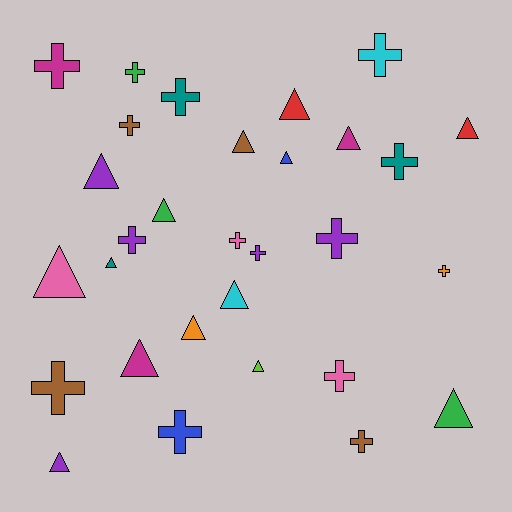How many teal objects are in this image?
There are 3 teal objects.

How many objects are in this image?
There are 30 objects.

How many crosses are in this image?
There are 15 crosses.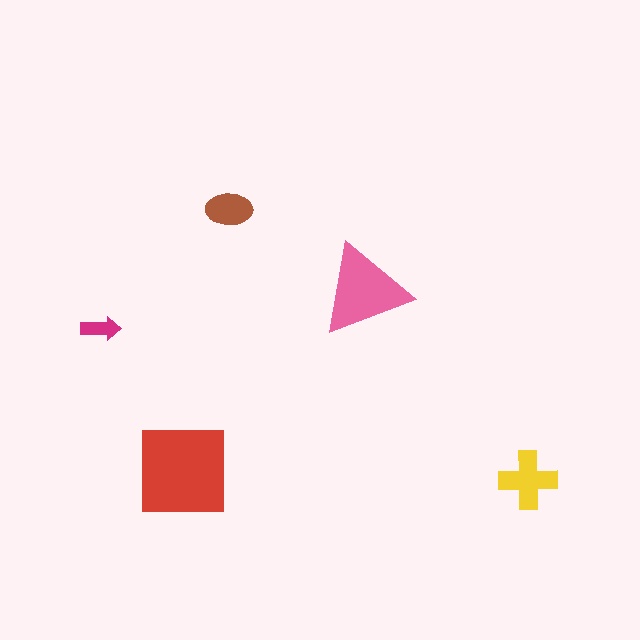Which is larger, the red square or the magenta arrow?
The red square.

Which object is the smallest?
The magenta arrow.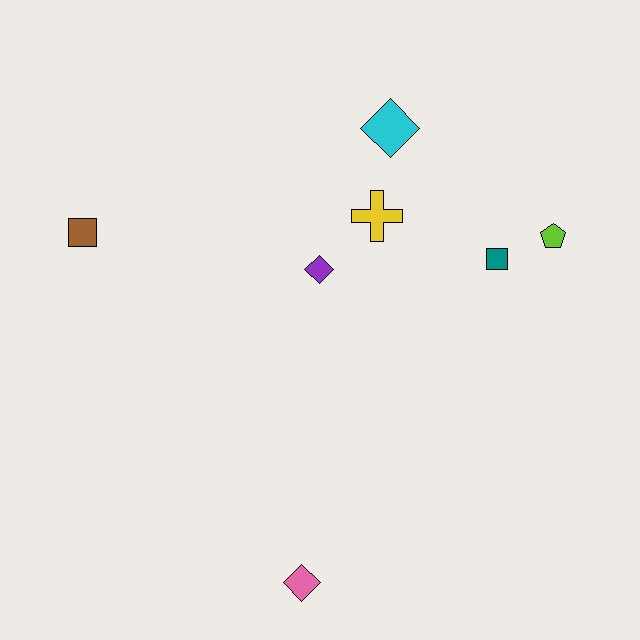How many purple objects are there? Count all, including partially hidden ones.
There is 1 purple object.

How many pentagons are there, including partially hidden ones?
There is 1 pentagon.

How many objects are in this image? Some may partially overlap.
There are 7 objects.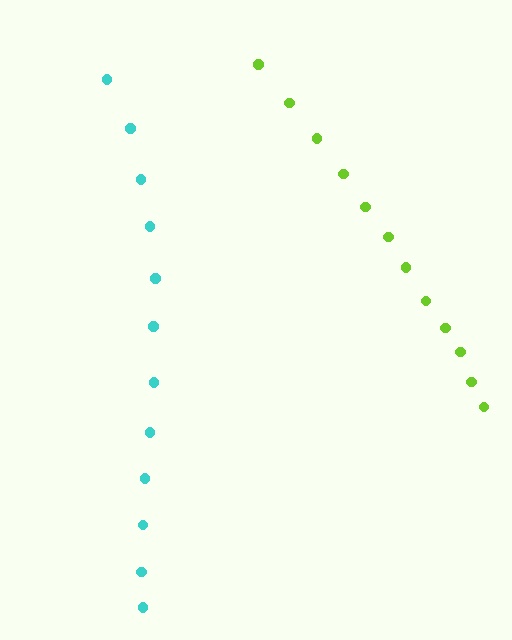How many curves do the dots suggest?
There are 2 distinct paths.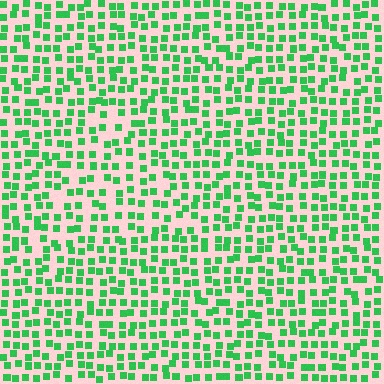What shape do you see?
I see a triangle.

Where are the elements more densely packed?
The elements are more densely packed outside the triangle boundary.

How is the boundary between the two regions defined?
The boundary is defined by a change in element density (approximately 1.4x ratio). All elements are the same color, size, and shape.